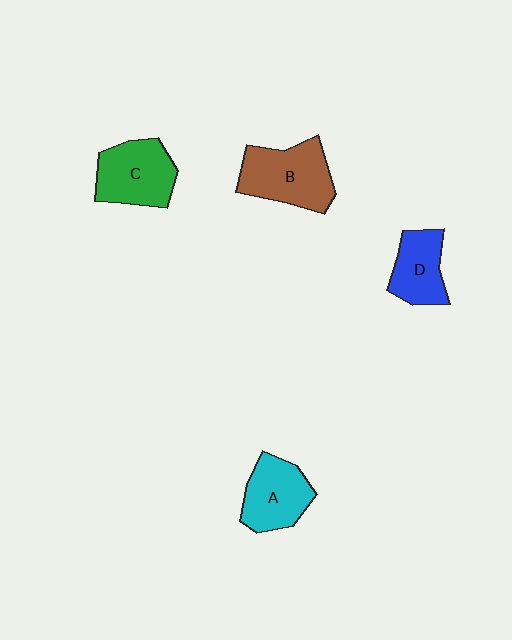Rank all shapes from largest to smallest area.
From largest to smallest: B (brown), C (green), A (cyan), D (blue).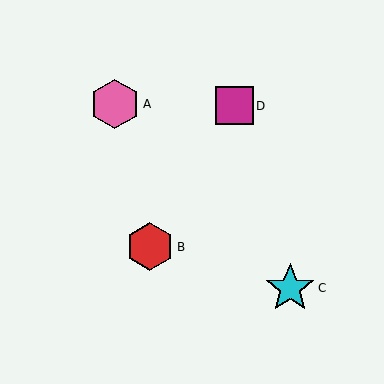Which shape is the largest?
The pink hexagon (labeled A) is the largest.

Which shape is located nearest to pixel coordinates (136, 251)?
The red hexagon (labeled B) at (150, 247) is nearest to that location.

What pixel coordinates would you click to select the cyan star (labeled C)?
Click at (290, 288) to select the cyan star C.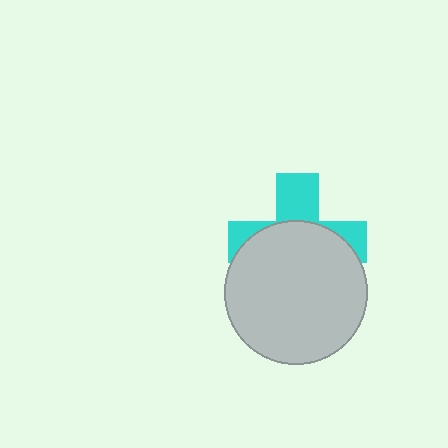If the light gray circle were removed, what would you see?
You would see the complete cyan cross.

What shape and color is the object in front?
The object in front is a light gray circle.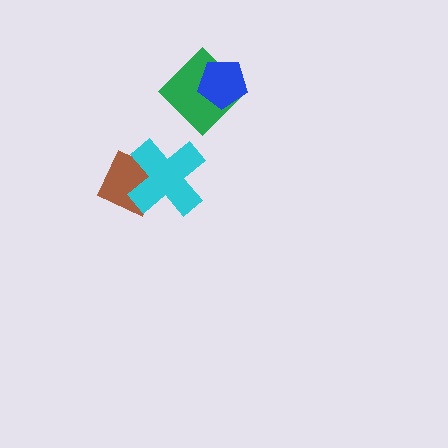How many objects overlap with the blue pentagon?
1 object overlaps with the blue pentagon.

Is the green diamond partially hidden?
Yes, it is partially covered by another shape.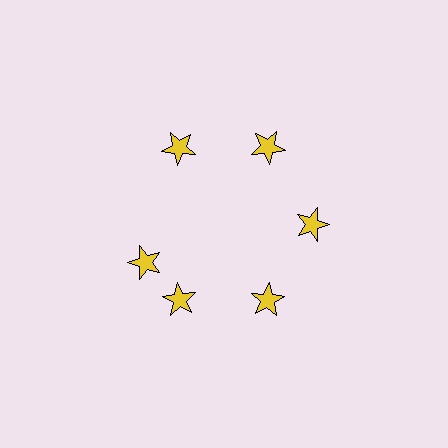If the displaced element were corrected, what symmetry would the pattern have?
It would have 6-fold rotational symmetry — the pattern would map onto itself every 60 degrees.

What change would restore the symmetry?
The symmetry would be restored by rotating it back into even spacing with its neighbors so that all 6 stars sit at equal angles and equal distance from the center.